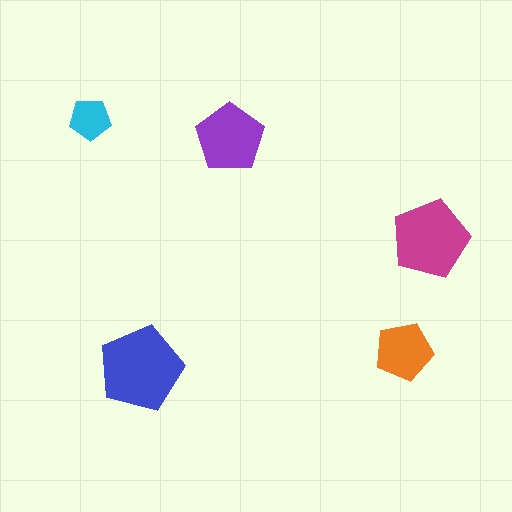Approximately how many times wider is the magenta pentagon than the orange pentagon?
About 1.5 times wider.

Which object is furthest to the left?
The cyan pentagon is leftmost.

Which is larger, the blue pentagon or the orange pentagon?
The blue one.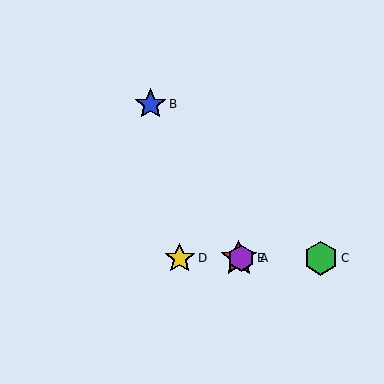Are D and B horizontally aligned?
No, D is at y≈258 and B is at y≈104.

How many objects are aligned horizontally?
4 objects (A, C, D, E) are aligned horizontally.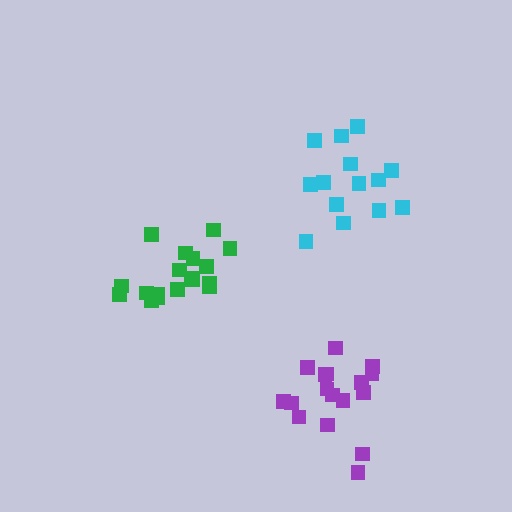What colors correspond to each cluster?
The clusters are colored: green, cyan, purple.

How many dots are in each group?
Group 1: 18 dots, Group 2: 14 dots, Group 3: 17 dots (49 total).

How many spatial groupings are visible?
There are 3 spatial groupings.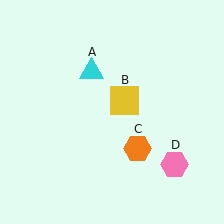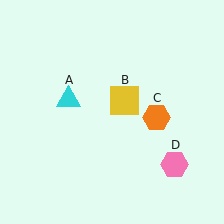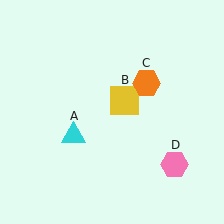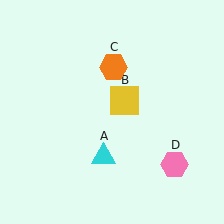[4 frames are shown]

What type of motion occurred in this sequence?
The cyan triangle (object A), orange hexagon (object C) rotated counterclockwise around the center of the scene.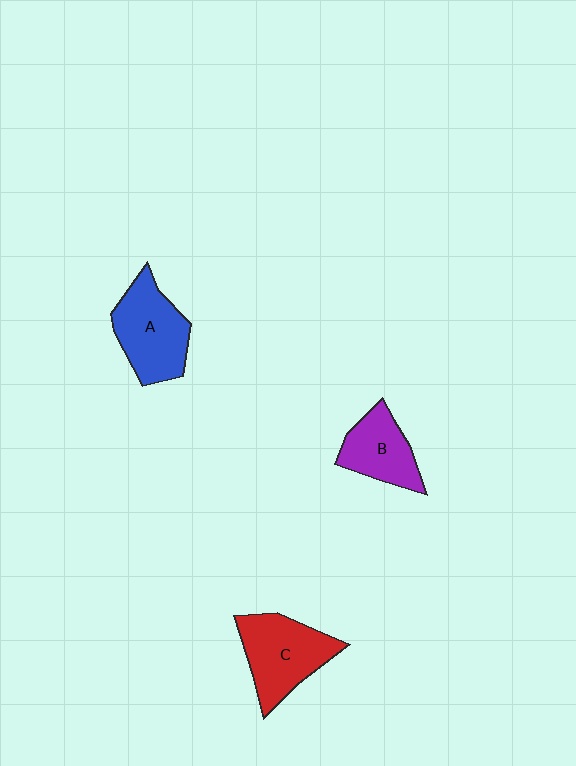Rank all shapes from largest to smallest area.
From largest to smallest: C (red), A (blue), B (purple).